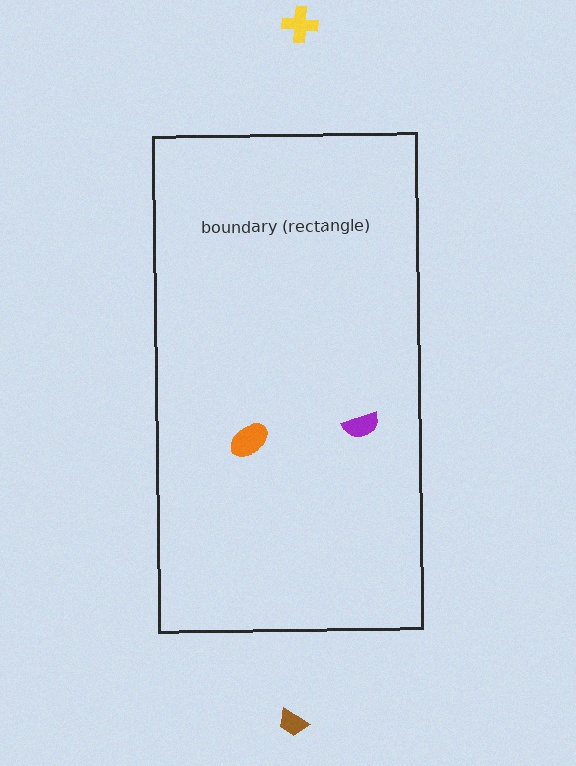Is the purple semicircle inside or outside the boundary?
Inside.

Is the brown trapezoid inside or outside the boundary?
Outside.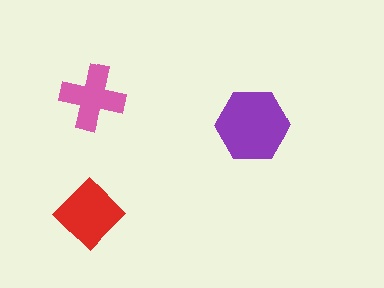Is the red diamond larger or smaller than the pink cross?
Larger.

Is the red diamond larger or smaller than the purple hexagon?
Smaller.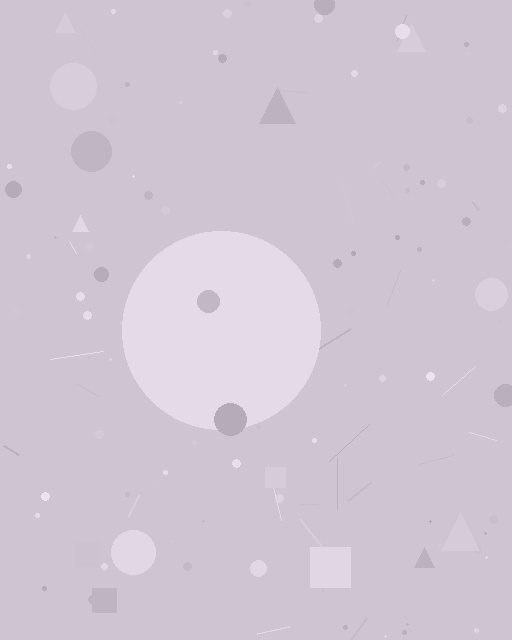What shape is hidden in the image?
A circle is hidden in the image.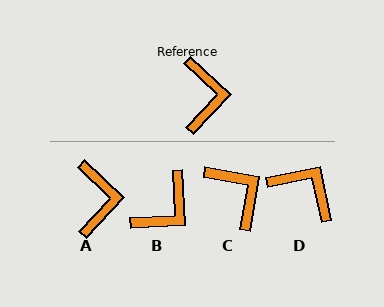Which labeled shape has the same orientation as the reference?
A.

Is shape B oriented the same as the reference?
No, it is off by about 44 degrees.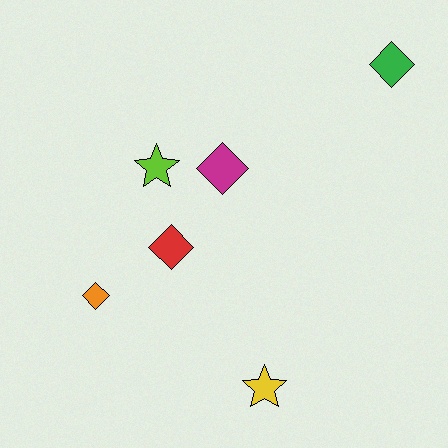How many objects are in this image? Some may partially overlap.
There are 6 objects.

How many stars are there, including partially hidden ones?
There are 2 stars.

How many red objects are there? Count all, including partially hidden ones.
There is 1 red object.